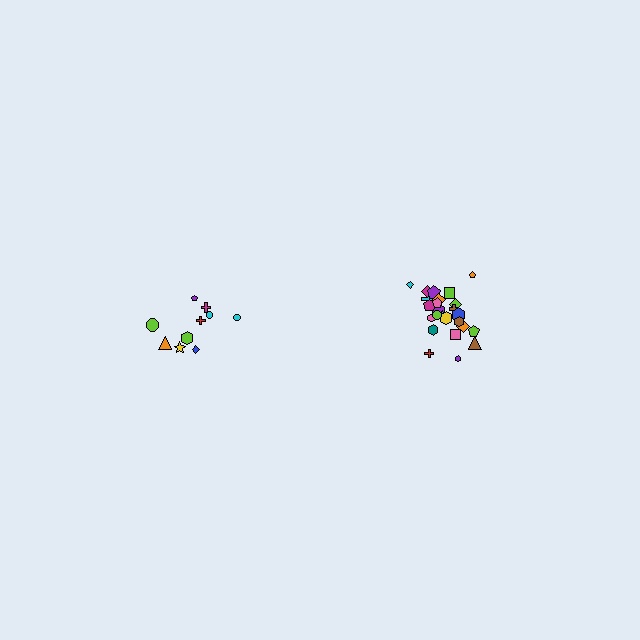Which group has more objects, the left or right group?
The right group.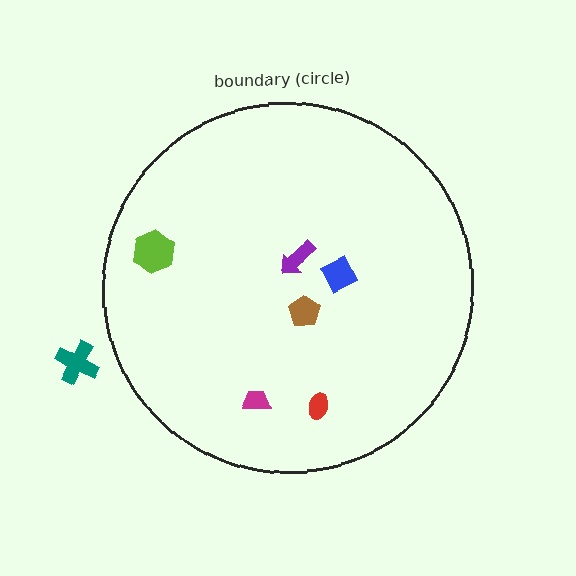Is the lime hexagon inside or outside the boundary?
Inside.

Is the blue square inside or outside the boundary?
Inside.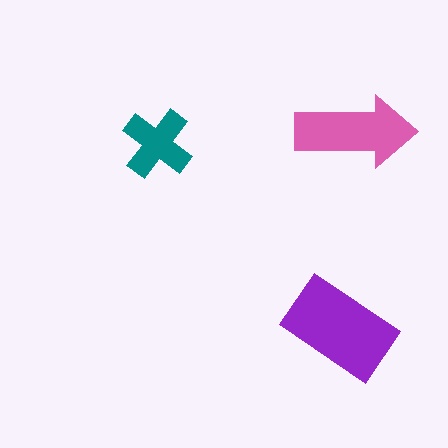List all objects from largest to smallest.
The purple rectangle, the pink arrow, the teal cross.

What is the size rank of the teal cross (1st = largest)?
3rd.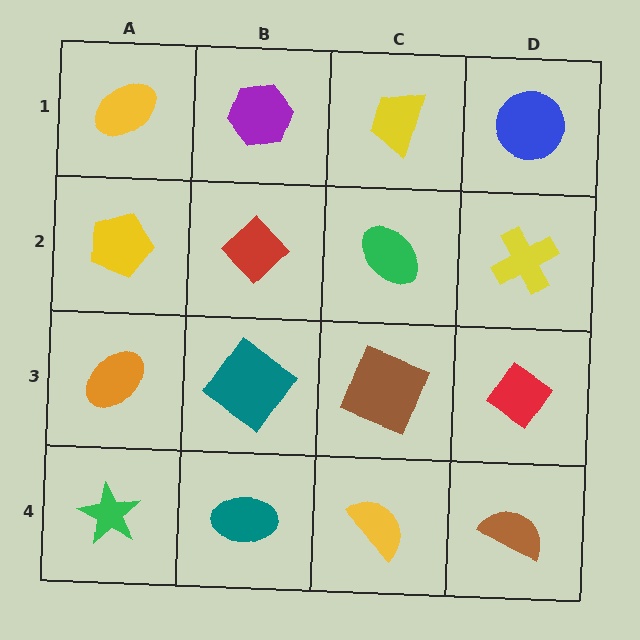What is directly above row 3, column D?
A yellow cross.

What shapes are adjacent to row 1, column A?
A yellow pentagon (row 2, column A), a purple hexagon (row 1, column B).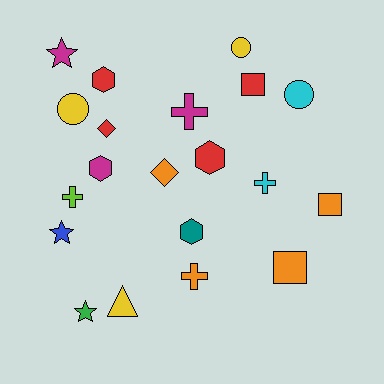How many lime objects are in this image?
There is 1 lime object.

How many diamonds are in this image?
There are 2 diamonds.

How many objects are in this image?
There are 20 objects.